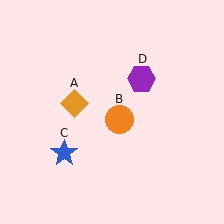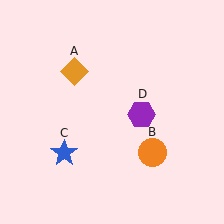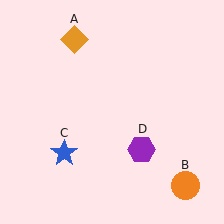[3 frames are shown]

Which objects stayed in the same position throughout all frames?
Blue star (object C) remained stationary.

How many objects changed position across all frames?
3 objects changed position: orange diamond (object A), orange circle (object B), purple hexagon (object D).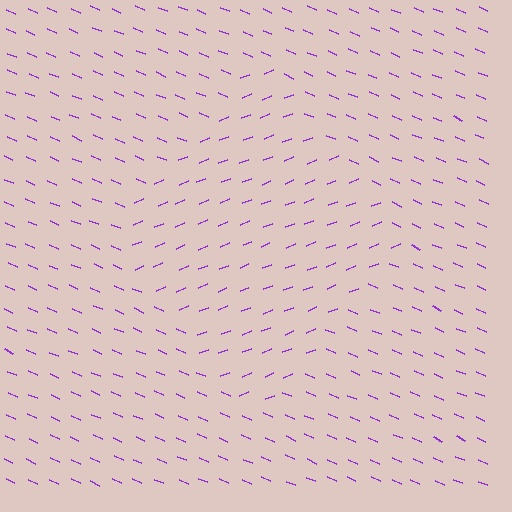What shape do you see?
I see a diamond.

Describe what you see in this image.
The image is filled with small purple line segments. A diamond region in the image has lines oriented differently from the surrounding lines, creating a visible texture boundary.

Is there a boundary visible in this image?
Yes, there is a texture boundary formed by a change in line orientation.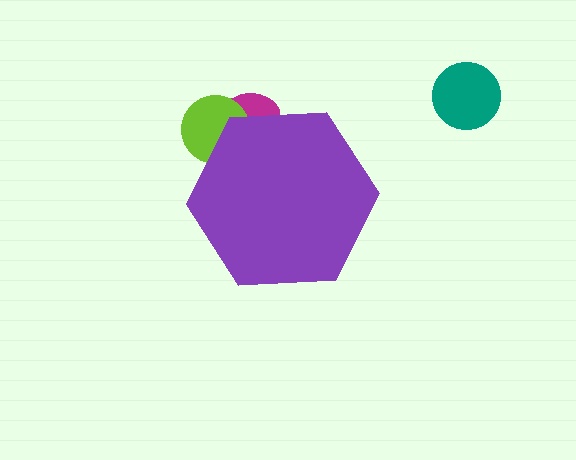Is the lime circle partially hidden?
Yes, the lime circle is partially hidden behind the purple hexagon.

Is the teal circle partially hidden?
No, the teal circle is fully visible.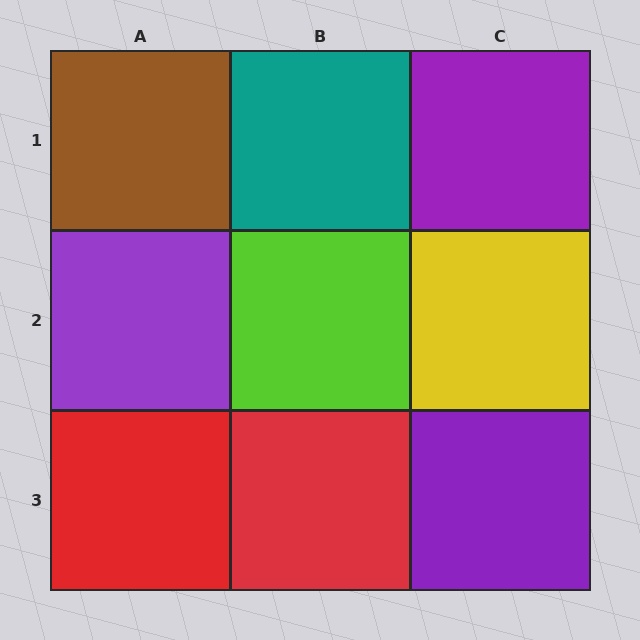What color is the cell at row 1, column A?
Brown.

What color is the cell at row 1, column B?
Teal.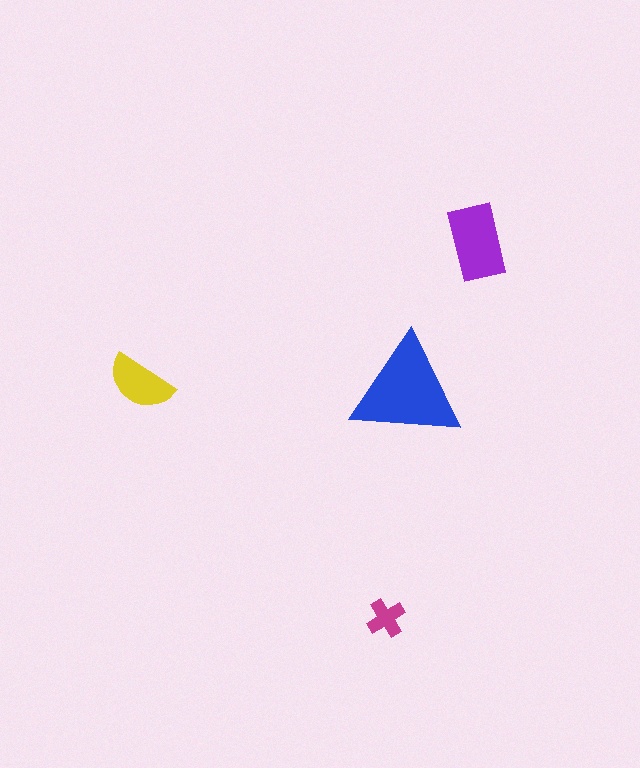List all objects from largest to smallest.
The blue triangle, the purple rectangle, the yellow semicircle, the magenta cross.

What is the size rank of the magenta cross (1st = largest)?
4th.